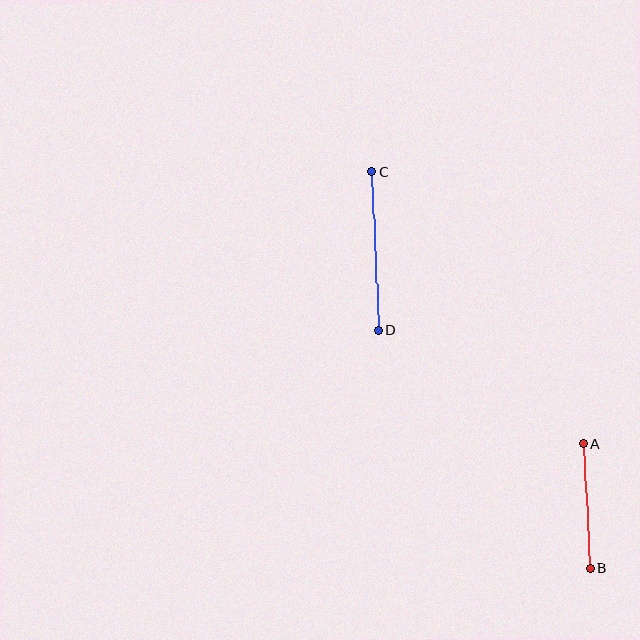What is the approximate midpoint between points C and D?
The midpoint is at approximately (375, 251) pixels.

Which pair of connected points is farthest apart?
Points C and D are farthest apart.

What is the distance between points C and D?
The distance is approximately 159 pixels.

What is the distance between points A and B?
The distance is approximately 125 pixels.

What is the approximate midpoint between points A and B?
The midpoint is at approximately (586, 506) pixels.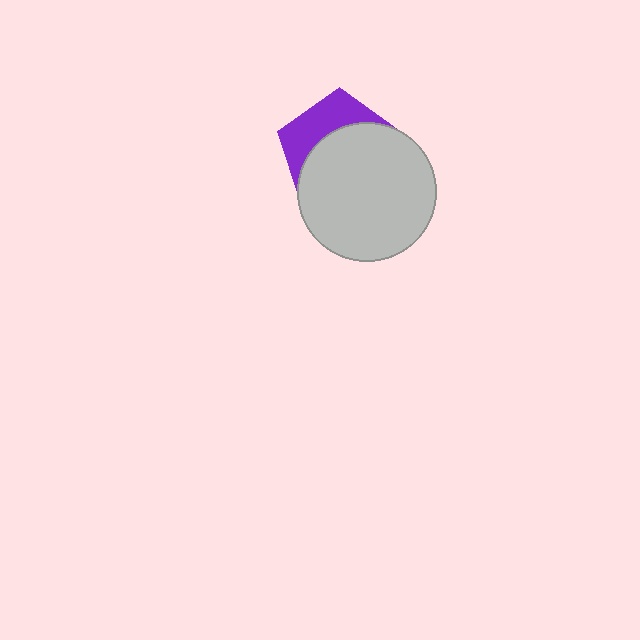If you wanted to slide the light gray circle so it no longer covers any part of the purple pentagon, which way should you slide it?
Slide it down — that is the most direct way to separate the two shapes.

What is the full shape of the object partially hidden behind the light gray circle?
The partially hidden object is a purple pentagon.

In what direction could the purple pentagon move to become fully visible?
The purple pentagon could move up. That would shift it out from behind the light gray circle entirely.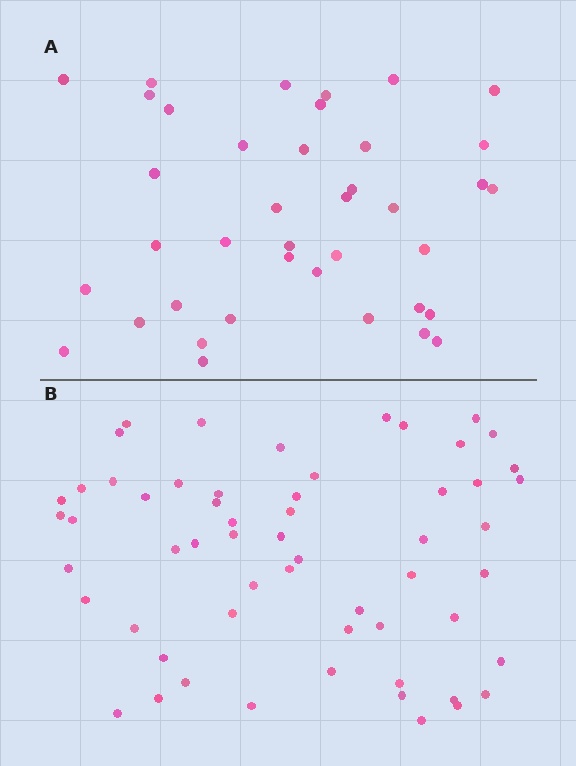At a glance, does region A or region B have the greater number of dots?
Region B (the bottom region) has more dots.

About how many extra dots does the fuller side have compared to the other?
Region B has approximately 20 more dots than region A.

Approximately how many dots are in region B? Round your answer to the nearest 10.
About 60 dots. (The exact count is 58, which rounds to 60.)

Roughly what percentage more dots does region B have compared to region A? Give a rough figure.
About 50% more.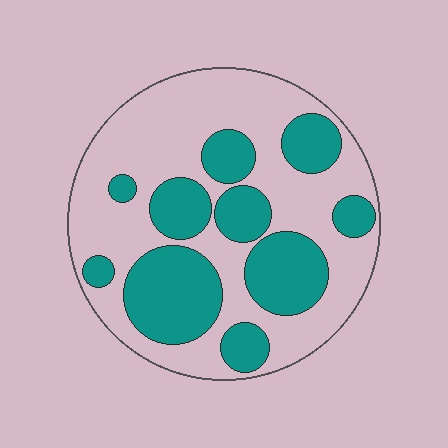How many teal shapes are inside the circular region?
10.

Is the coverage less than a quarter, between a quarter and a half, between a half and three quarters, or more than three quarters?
Between a quarter and a half.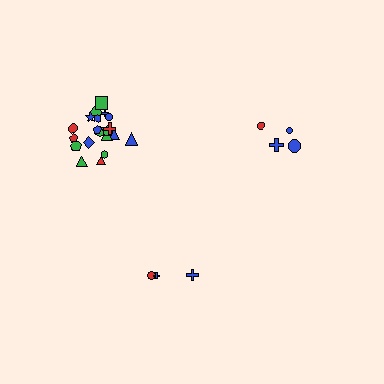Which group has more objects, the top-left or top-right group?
The top-left group.